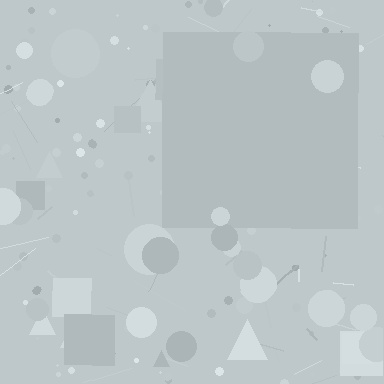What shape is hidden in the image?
A square is hidden in the image.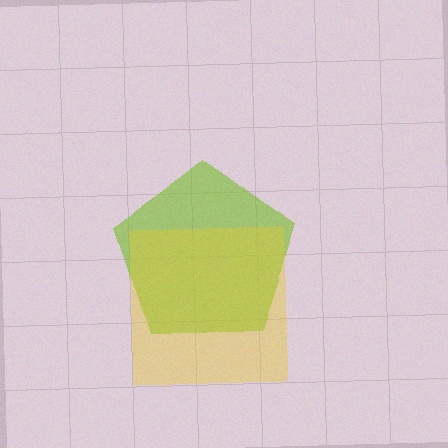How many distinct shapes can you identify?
There are 2 distinct shapes: a lime pentagon, a yellow square.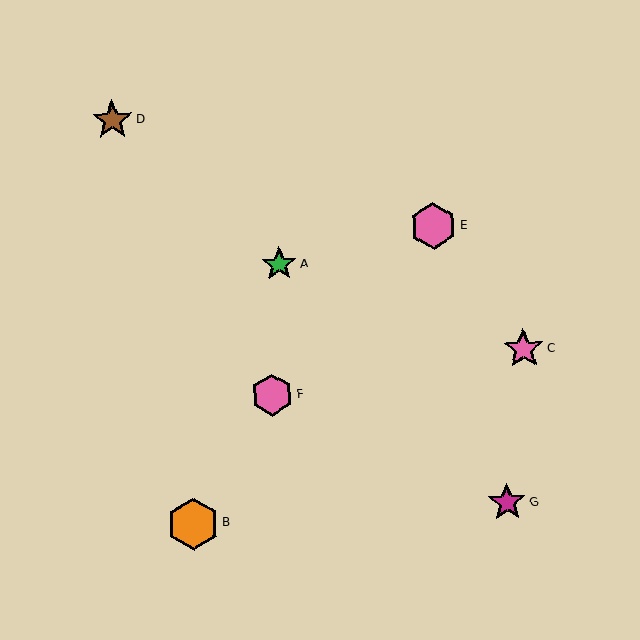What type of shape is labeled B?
Shape B is an orange hexagon.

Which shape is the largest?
The orange hexagon (labeled B) is the largest.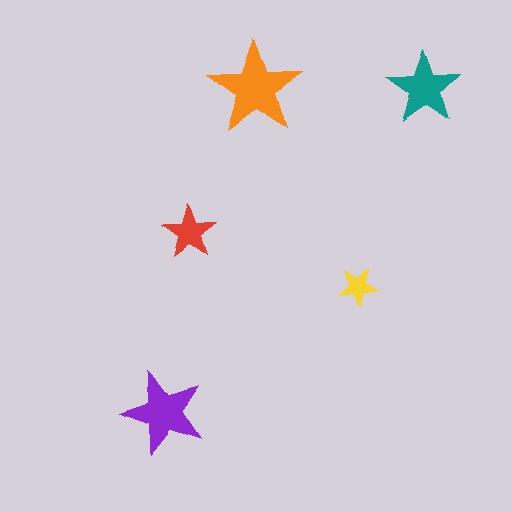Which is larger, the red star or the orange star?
The orange one.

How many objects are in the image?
There are 5 objects in the image.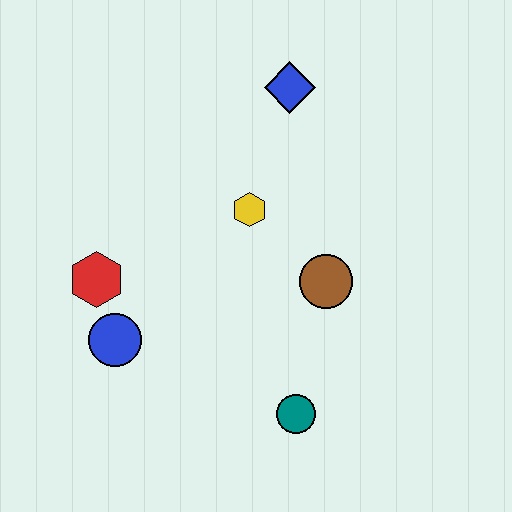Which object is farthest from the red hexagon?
The blue diamond is farthest from the red hexagon.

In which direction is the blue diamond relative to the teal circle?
The blue diamond is above the teal circle.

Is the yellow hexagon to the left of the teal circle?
Yes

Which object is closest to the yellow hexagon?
The brown circle is closest to the yellow hexagon.